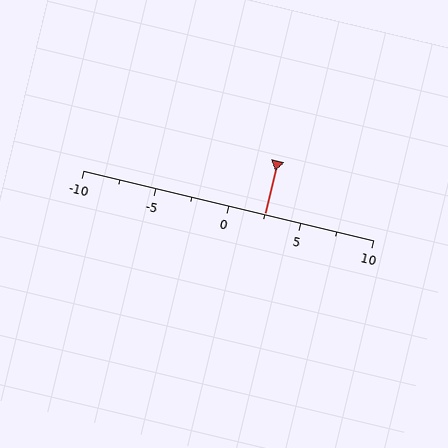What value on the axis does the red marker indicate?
The marker indicates approximately 2.5.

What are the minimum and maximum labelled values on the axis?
The axis runs from -10 to 10.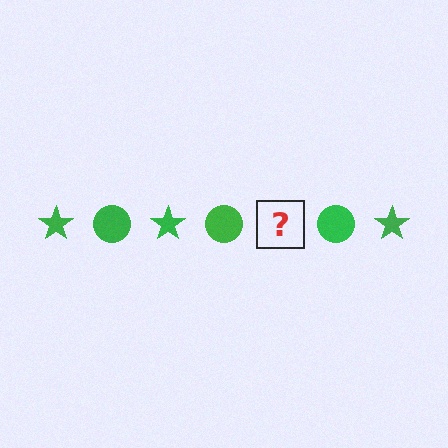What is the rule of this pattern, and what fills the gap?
The rule is that the pattern cycles through star, circle shapes in green. The gap should be filled with a green star.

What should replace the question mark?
The question mark should be replaced with a green star.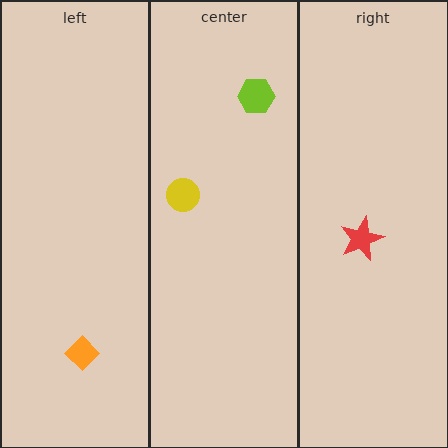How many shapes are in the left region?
1.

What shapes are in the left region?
The orange diamond.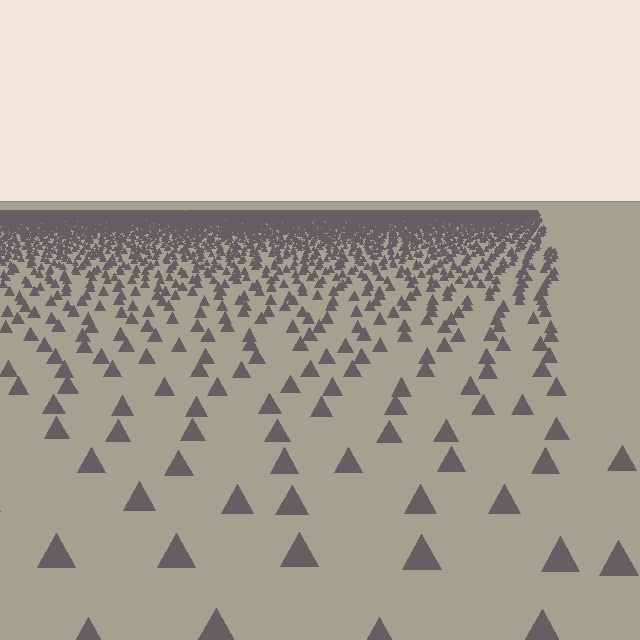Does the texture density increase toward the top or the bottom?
Density increases toward the top.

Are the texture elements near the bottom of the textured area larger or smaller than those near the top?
Larger. Near the bottom, elements are closer to the viewer and appear at a bigger on-screen size.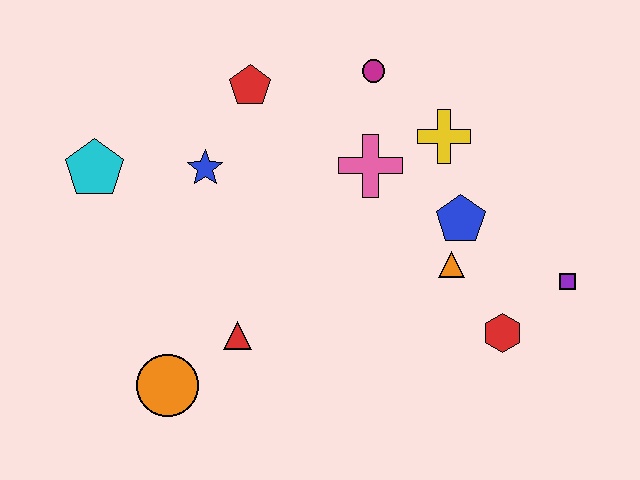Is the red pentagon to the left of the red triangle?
No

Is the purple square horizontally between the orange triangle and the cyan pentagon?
No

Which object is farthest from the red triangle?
The purple square is farthest from the red triangle.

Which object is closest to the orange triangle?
The blue pentagon is closest to the orange triangle.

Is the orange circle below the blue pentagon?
Yes